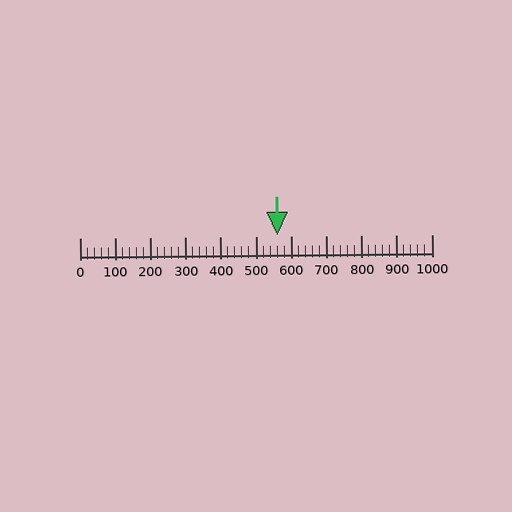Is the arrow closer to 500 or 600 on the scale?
The arrow is closer to 600.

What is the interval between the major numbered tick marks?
The major tick marks are spaced 100 units apart.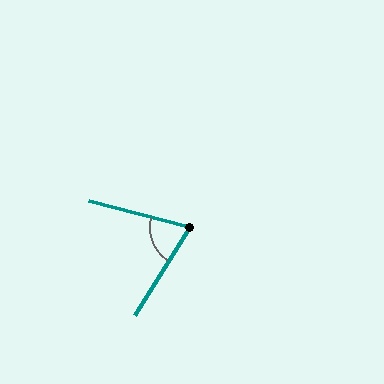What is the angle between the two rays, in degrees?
Approximately 73 degrees.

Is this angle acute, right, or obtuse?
It is acute.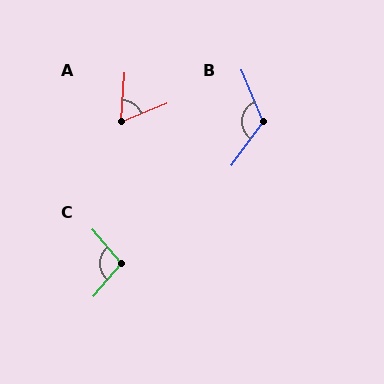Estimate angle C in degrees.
Approximately 100 degrees.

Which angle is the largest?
B, at approximately 122 degrees.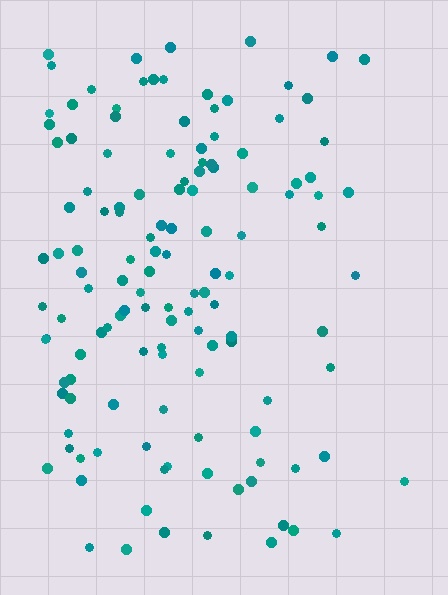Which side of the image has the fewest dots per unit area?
The right.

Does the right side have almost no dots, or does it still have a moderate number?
Still a moderate number, just noticeably fewer than the left.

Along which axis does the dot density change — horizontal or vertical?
Horizontal.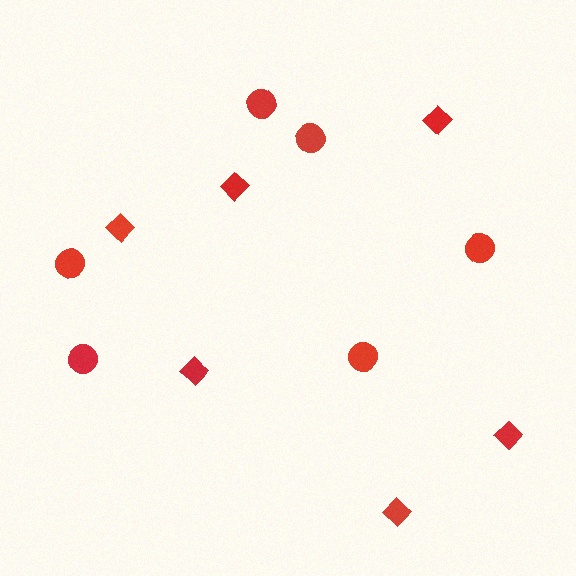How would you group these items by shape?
There are 2 groups: one group of circles (6) and one group of diamonds (6).